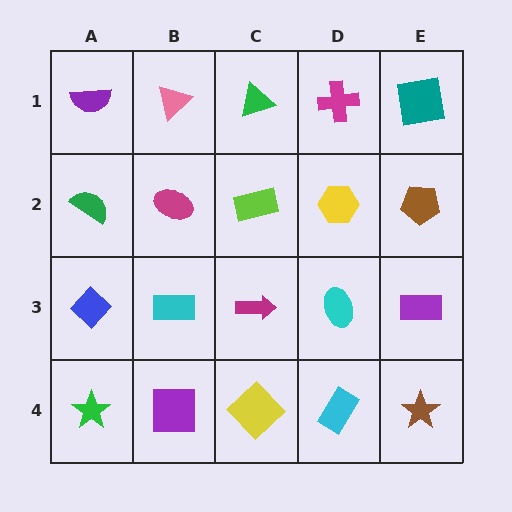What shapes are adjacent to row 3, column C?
A lime rectangle (row 2, column C), a yellow diamond (row 4, column C), a cyan rectangle (row 3, column B), a cyan ellipse (row 3, column D).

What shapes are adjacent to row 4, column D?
A cyan ellipse (row 3, column D), a yellow diamond (row 4, column C), a brown star (row 4, column E).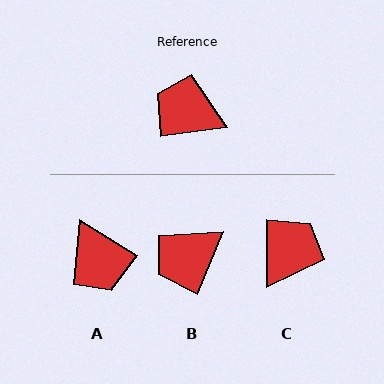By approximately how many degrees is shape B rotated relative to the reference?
Approximately 60 degrees counter-clockwise.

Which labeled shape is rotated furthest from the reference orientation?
A, about 140 degrees away.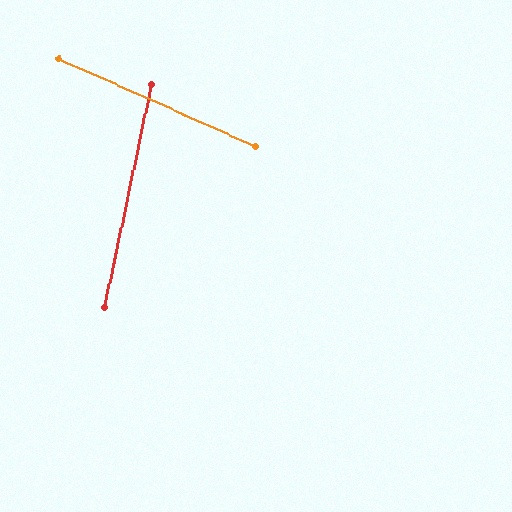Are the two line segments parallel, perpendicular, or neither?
Neither parallel nor perpendicular — they differ by about 78°.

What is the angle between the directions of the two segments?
Approximately 78 degrees.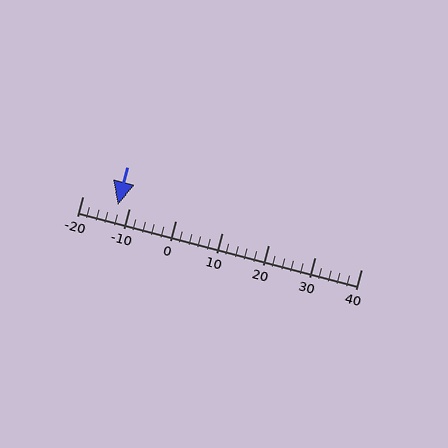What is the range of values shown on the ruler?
The ruler shows values from -20 to 40.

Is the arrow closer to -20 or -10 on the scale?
The arrow is closer to -10.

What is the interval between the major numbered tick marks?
The major tick marks are spaced 10 units apart.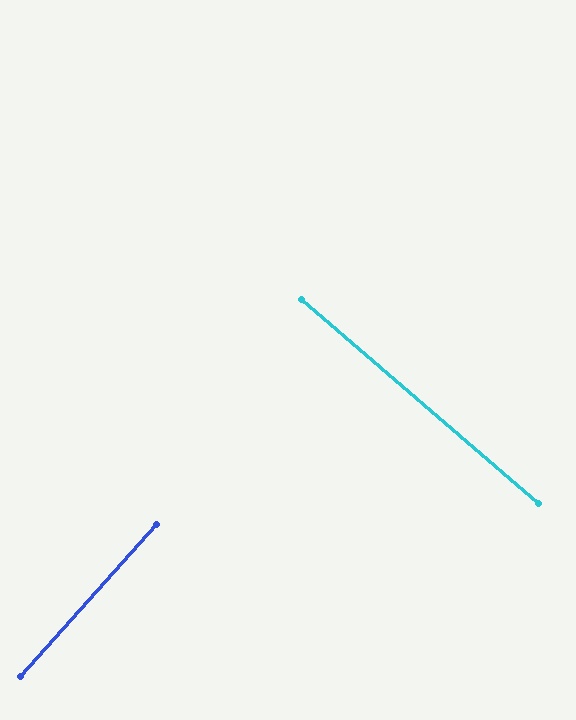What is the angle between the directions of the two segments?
Approximately 89 degrees.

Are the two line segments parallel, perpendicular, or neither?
Perpendicular — they meet at approximately 89°.